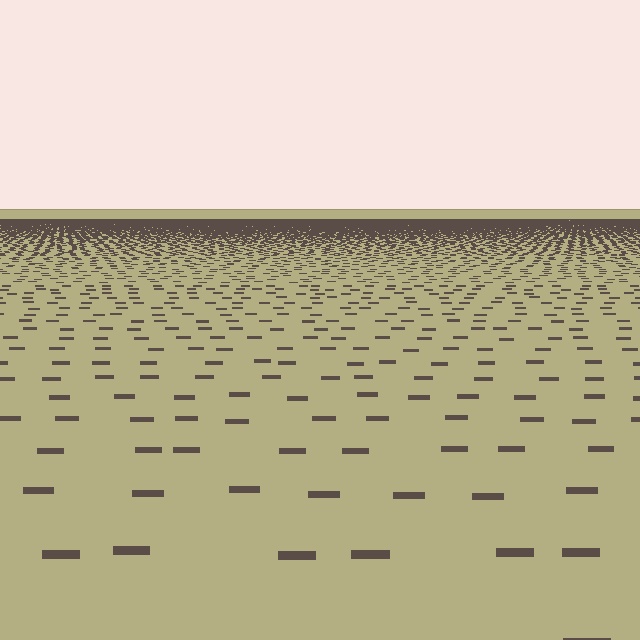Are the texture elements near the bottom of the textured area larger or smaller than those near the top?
Larger. Near the bottom, elements are closer to the viewer and appear at a bigger on-screen size.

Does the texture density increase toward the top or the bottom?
Density increases toward the top.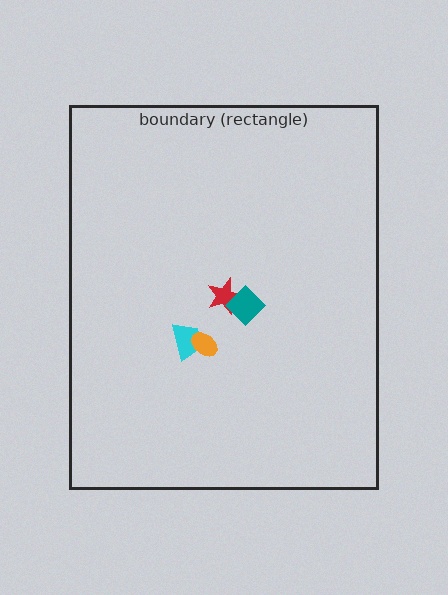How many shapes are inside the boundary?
4 inside, 0 outside.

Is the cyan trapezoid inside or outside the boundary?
Inside.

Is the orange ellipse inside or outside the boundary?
Inside.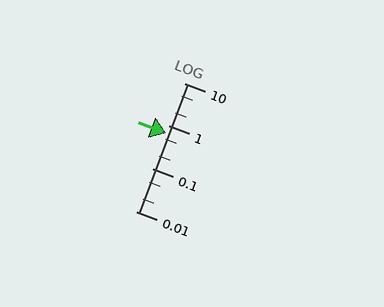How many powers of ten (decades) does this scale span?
The scale spans 3 decades, from 0.01 to 10.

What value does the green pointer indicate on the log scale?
The pointer indicates approximately 0.67.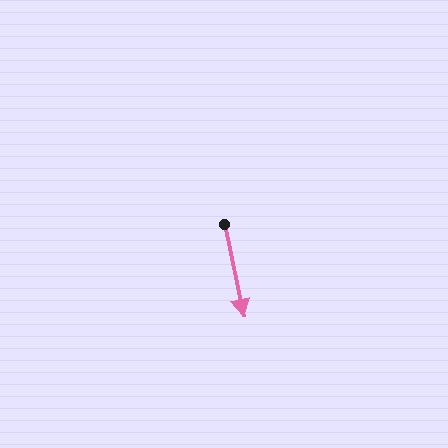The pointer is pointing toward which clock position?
Roughly 6 o'clock.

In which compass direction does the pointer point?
South.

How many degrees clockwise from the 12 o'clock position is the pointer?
Approximately 168 degrees.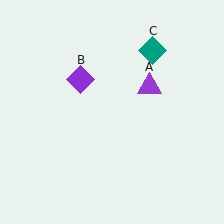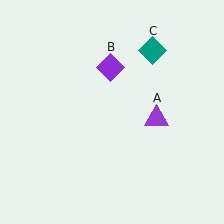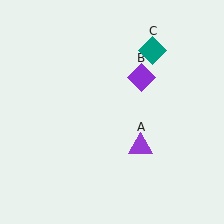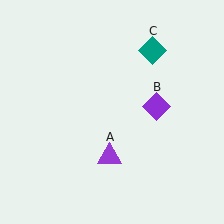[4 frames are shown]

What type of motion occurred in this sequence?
The purple triangle (object A), purple diamond (object B) rotated clockwise around the center of the scene.